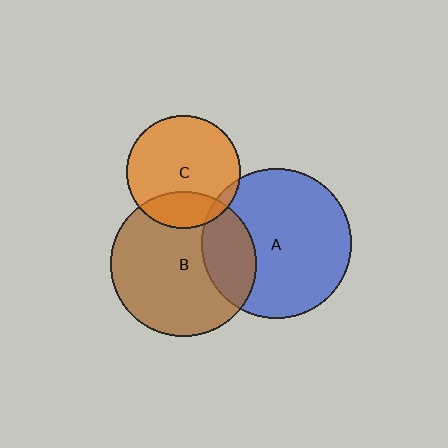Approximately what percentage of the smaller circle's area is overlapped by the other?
Approximately 25%.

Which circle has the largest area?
Circle A (blue).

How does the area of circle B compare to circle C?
Approximately 1.7 times.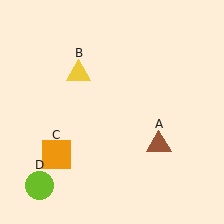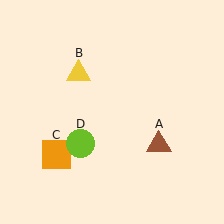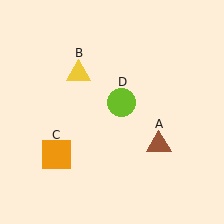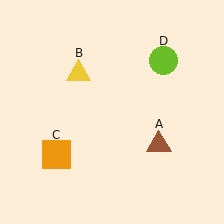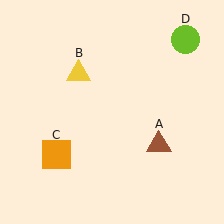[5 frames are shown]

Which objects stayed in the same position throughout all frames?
Brown triangle (object A) and yellow triangle (object B) and orange square (object C) remained stationary.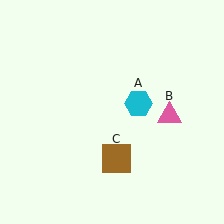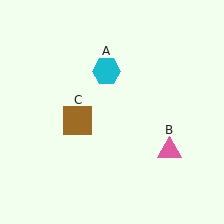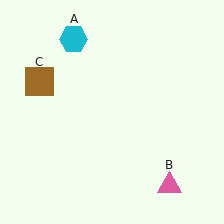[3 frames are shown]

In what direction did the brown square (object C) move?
The brown square (object C) moved up and to the left.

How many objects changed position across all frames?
3 objects changed position: cyan hexagon (object A), pink triangle (object B), brown square (object C).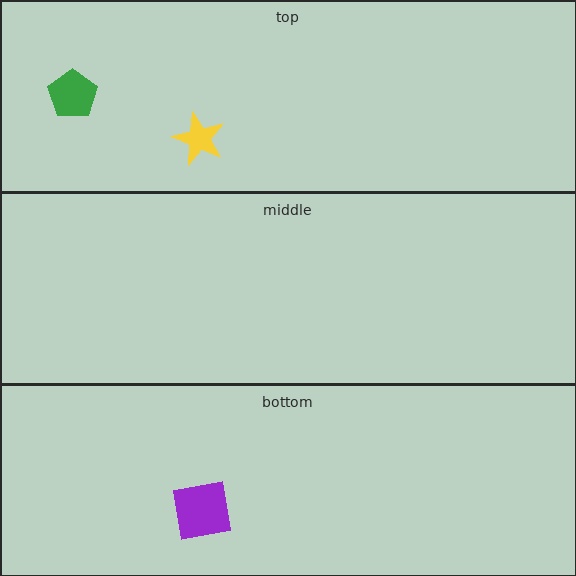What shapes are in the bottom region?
The purple square.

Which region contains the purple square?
The bottom region.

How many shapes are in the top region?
2.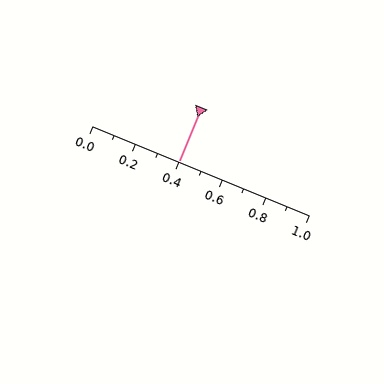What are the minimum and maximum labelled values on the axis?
The axis runs from 0.0 to 1.0.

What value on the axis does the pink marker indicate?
The marker indicates approximately 0.4.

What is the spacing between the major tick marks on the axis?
The major ticks are spaced 0.2 apart.